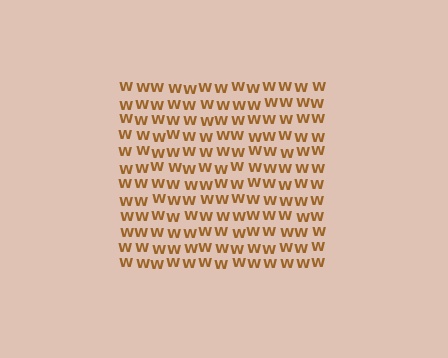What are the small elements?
The small elements are letter W's.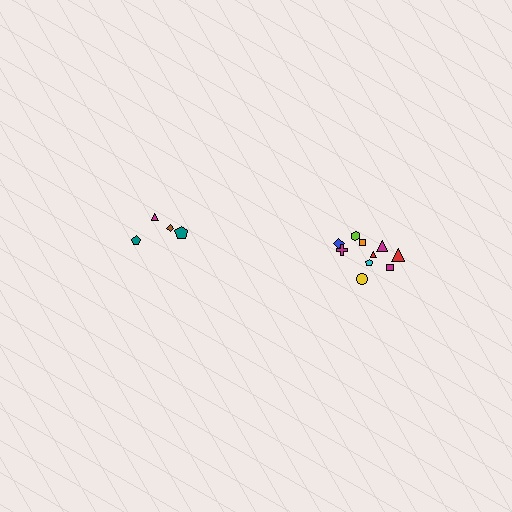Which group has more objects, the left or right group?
The right group.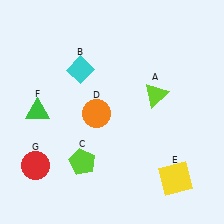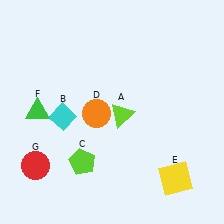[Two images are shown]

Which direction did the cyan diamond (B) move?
The cyan diamond (B) moved down.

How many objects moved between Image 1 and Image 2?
2 objects moved between the two images.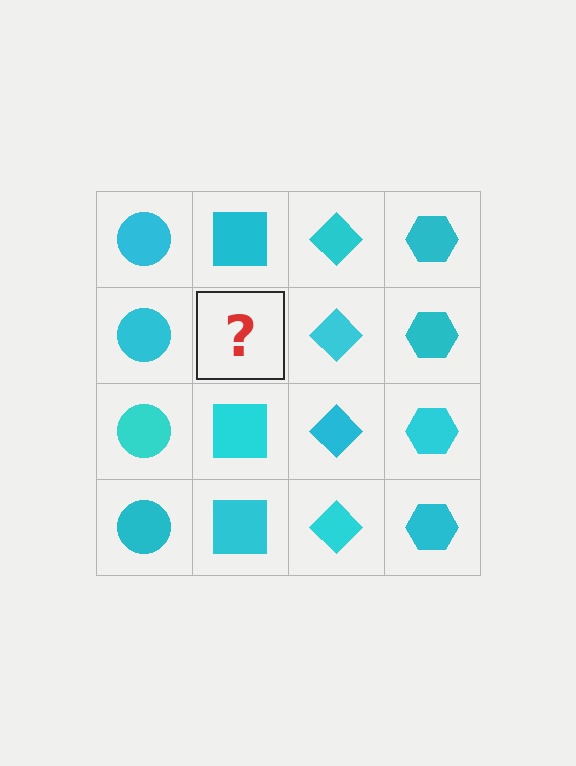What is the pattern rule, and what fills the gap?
The rule is that each column has a consistent shape. The gap should be filled with a cyan square.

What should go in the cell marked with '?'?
The missing cell should contain a cyan square.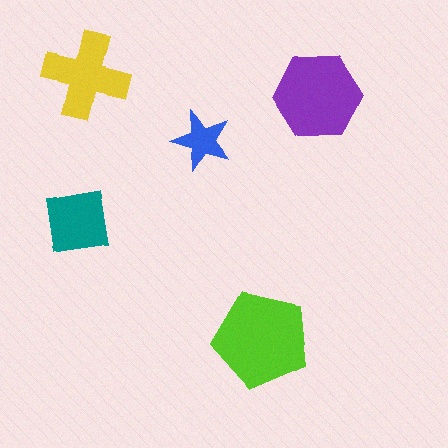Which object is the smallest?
The blue star.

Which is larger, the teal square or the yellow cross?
The yellow cross.